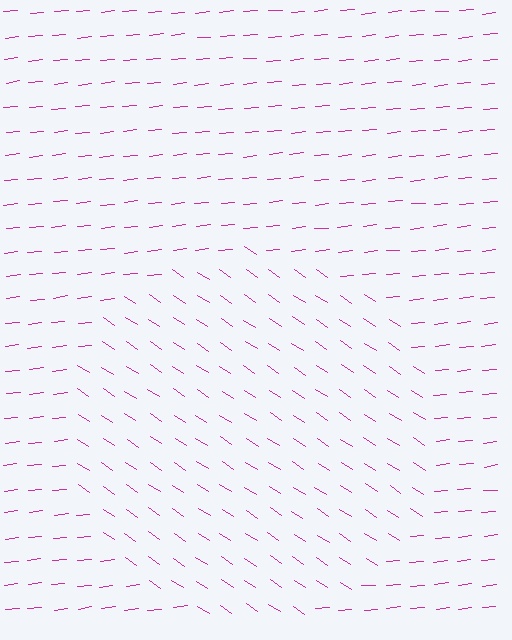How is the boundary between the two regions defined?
The boundary is defined purely by a change in line orientation (approximately 39 degrees difference). All lines are the same color and thickness.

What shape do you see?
I see a circle.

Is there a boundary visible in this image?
Yes, there is a texture boundary formed by a change in line orientation.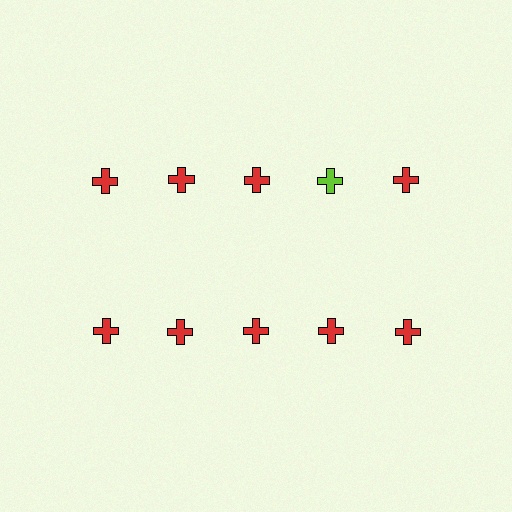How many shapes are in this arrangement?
There are 10 shapes arranged in a grid pattern.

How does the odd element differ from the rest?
It has a different color: lime instead of red.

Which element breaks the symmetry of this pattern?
The lime cross in the top row, second from right column breaks the symmetry. All other shapes are red crosses.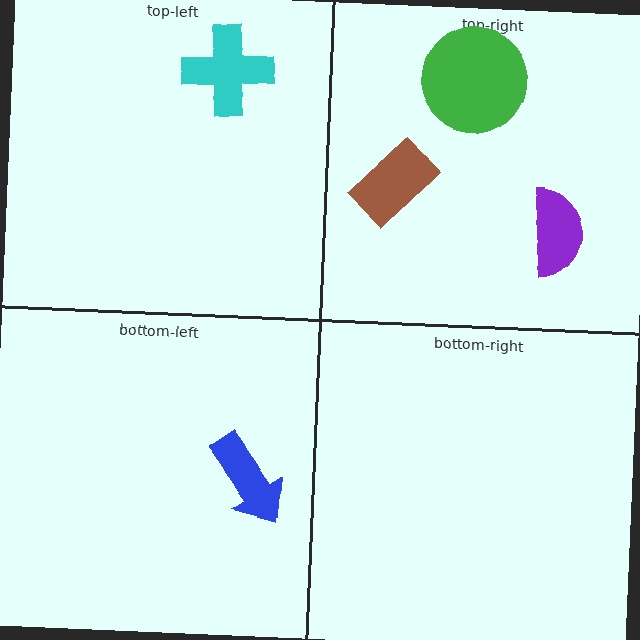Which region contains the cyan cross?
The top-left region.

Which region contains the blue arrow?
The bottom-left region.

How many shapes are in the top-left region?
1.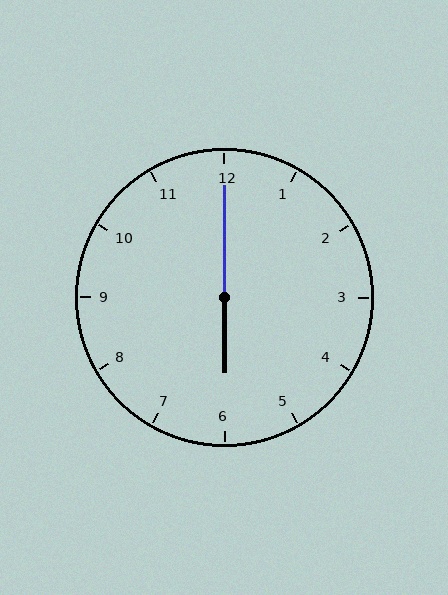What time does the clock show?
6:00.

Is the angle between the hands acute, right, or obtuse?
It is obtuse.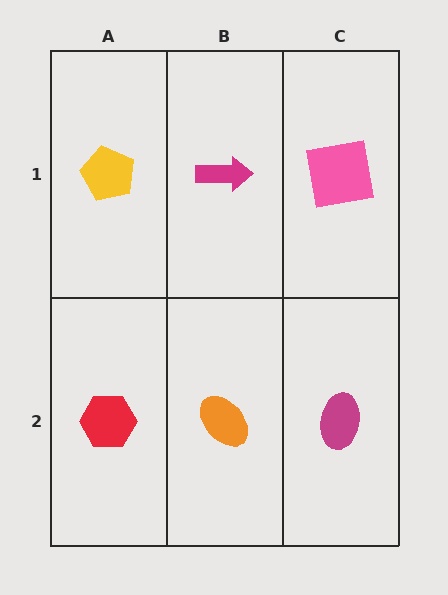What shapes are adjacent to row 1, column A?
A red hexagon (row 2, column A), a magenta arrow (row 1, column B).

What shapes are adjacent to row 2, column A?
A yellow pentagon (row 1, column A), an orange ellipse (row 2, column B).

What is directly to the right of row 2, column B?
A magenta ellipse.